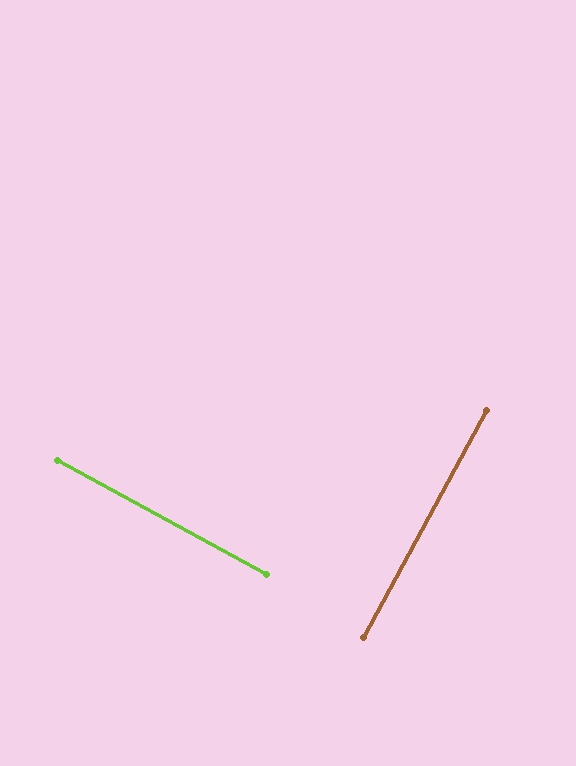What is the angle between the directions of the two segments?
Approximately 90 degrees.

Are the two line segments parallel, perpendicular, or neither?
Perpendicular — they meet at approximately 90°.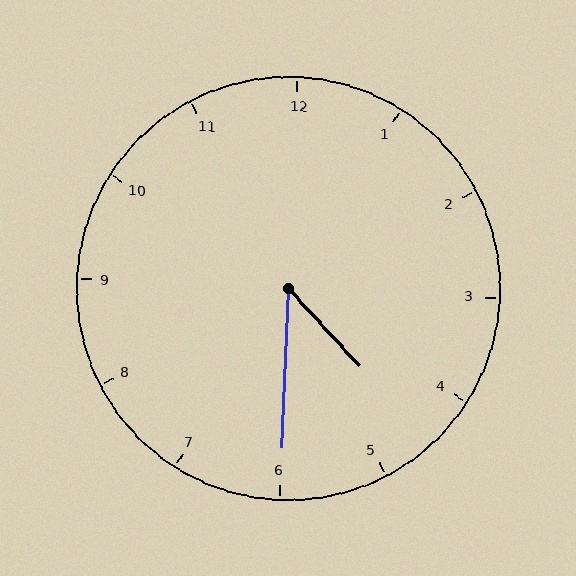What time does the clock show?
4:30.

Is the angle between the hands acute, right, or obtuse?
It is acute.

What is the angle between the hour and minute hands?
Approximately 45 degrees.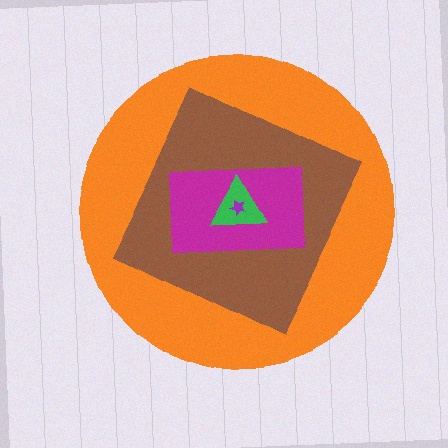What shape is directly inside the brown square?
The magenta rectangle.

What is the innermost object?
The purple star.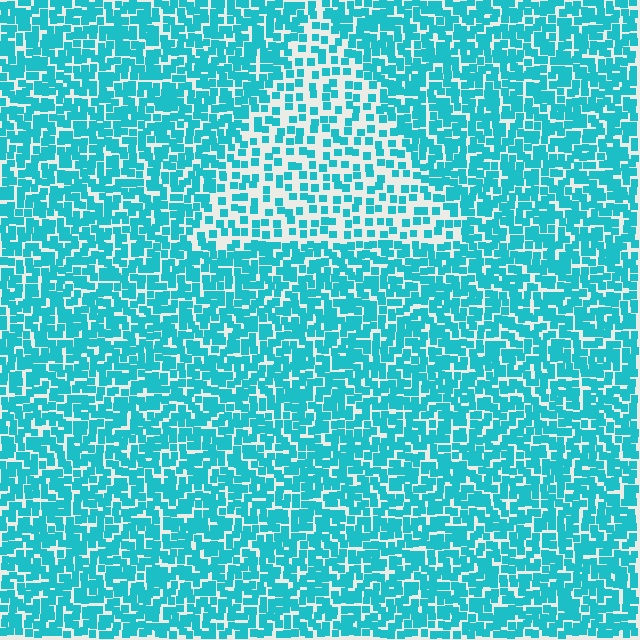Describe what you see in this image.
The image contains small cyan elements arranged at two different densities. A triangle-shaped region is visible where the elements are less densely packed than the surrounding area.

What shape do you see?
I see a triangle.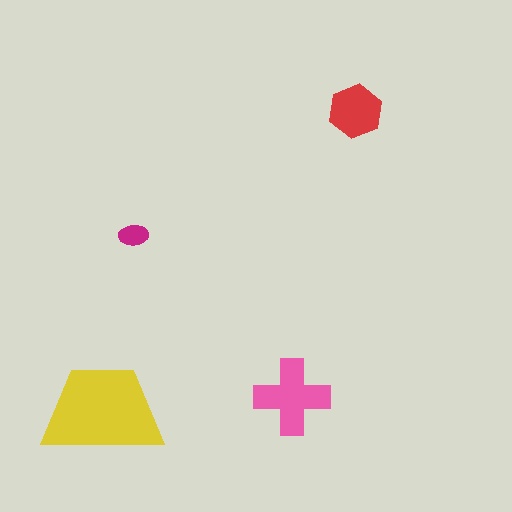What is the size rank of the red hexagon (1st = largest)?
3rd.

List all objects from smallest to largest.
The magenta ellipse, the red hexagon, the pink cross, the yellow trapezoid.